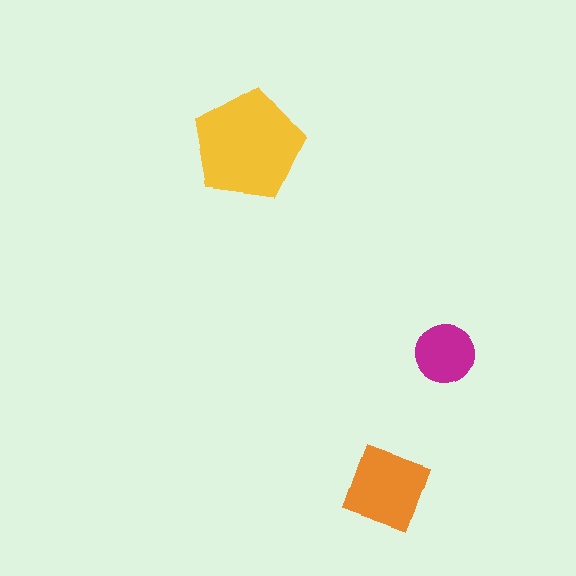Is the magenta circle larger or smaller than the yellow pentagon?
Smaller.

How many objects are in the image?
There are 3 objects in the image.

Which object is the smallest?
The magenta circle.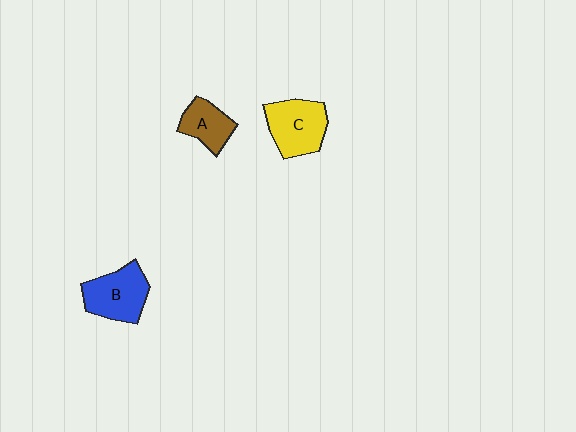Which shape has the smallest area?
Shape A (brown).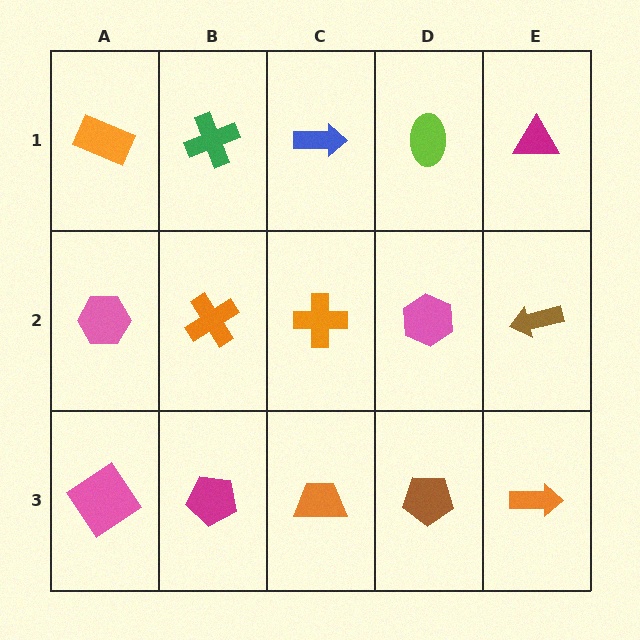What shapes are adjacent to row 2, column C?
A blue arrow (row 1, column C), an orange trapezoid (row 3, column C), an orange cross (row 2, column B), a pink hexagon (row 2, column D).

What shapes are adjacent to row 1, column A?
A pink hexagon (row 2, column A), a green cross (row 1, column B).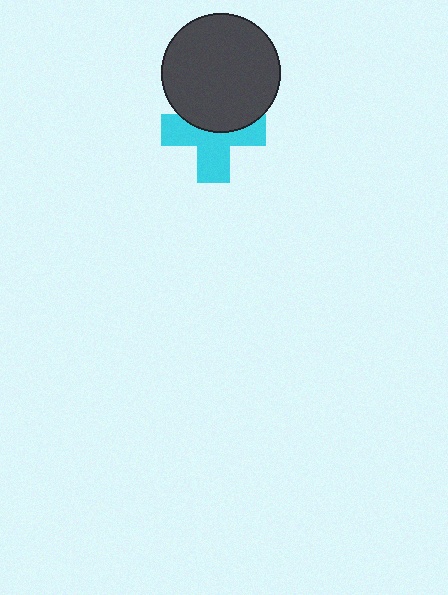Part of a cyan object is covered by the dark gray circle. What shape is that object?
It is a cross.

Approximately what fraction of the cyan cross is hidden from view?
Roughly 41% of the cyan cross is hidden behind the dark gray circle.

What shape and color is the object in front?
The object in front is a dark gray circle.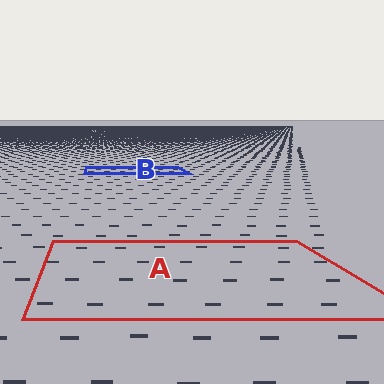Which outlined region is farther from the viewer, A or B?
Region B is farther from the viewer — the texture elements inside it appear smaller and more densely packed.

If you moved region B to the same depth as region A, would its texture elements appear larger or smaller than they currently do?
They would appear larger. At a closer depth, the same texture elements are projected at a bigger on-screen size.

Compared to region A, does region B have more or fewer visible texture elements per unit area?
Region B has more texture elements per unit area — they are packed more densely because it is farther away.